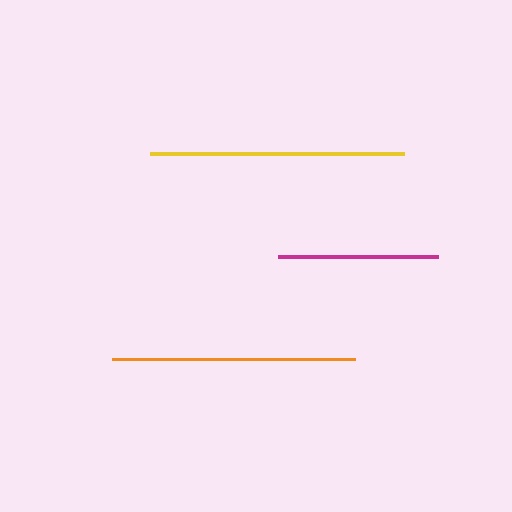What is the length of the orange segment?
The orange segment is approximately 244 pixels long.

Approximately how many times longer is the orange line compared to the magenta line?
The orange line is approximately 1.5 times the length of the magenta line.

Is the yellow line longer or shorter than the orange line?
The yellow line is longer than the orange line.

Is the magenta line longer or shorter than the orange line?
The orange line is longer than the magenta line.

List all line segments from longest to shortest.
From longest to shortest: yellow, orange, magenta.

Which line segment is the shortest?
The magenta line is the shortest at approximately 160 pixels.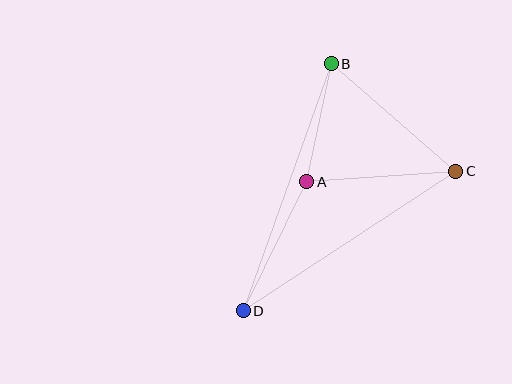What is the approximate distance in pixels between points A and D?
The distance between A and D is approximately 144 pixels.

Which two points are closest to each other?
Points A and B are closest to each other.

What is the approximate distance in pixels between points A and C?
The distance between A and C is approximately 149 pixels.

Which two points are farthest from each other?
Points B and D are farthest from each other.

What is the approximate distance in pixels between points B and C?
The distance between B and C is approximately 164 pixels.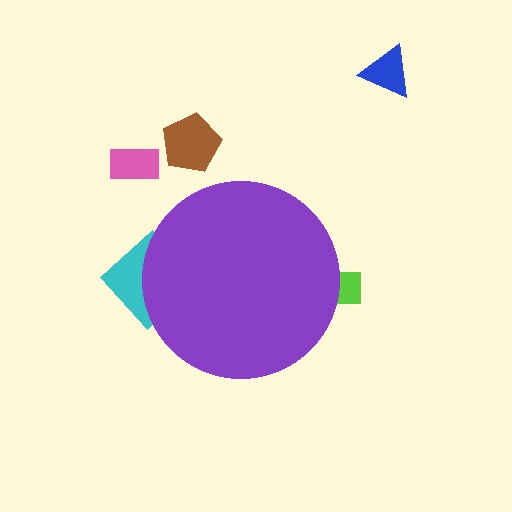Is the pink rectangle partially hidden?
No, the pink rectangle is fully visible.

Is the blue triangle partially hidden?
No, the blue triangle is fully visible.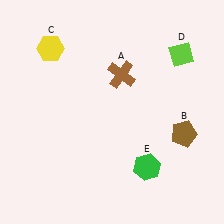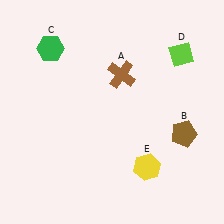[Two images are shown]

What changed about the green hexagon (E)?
In Image 1, E is green. In Image 2, it changed to yellow.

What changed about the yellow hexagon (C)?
In Image 1, C is yellow. In Image 2, it changed to green.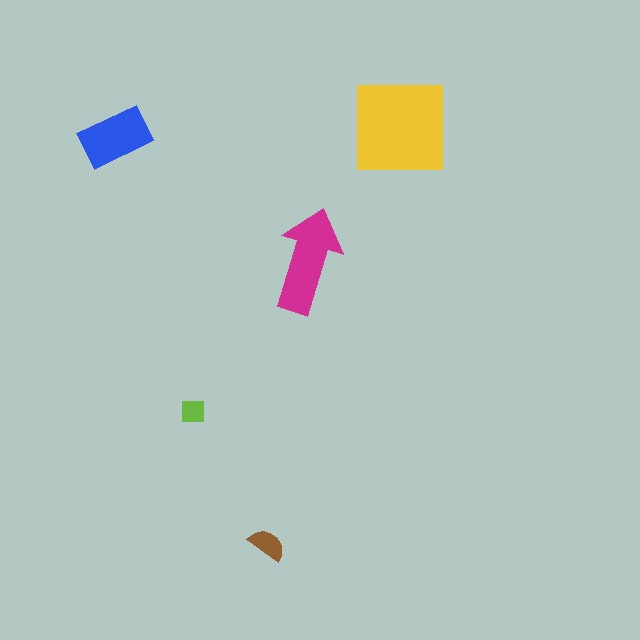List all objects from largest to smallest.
The yellow square, the magenta arrow, the blue rectangle, the brown semicircle, the lime square.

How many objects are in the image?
There are 5 objects in the image.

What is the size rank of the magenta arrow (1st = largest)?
2nd.